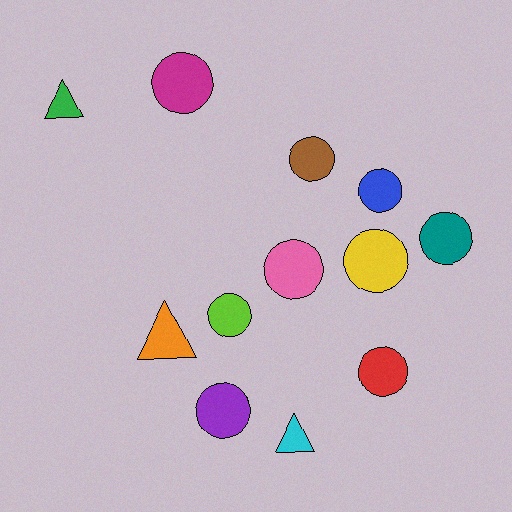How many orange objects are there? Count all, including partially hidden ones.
There is 1 orange object.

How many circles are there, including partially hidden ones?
There are 9 circles.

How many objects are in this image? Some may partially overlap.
There are 12 objects.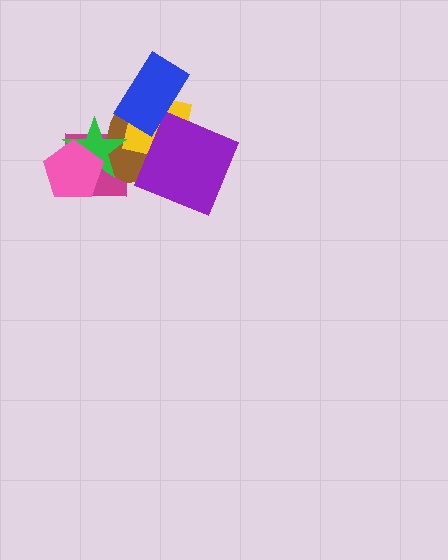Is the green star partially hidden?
Yes, it is partially covered by another shape.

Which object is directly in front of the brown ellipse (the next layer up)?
The yellow square is directly in front of the brown ellipse.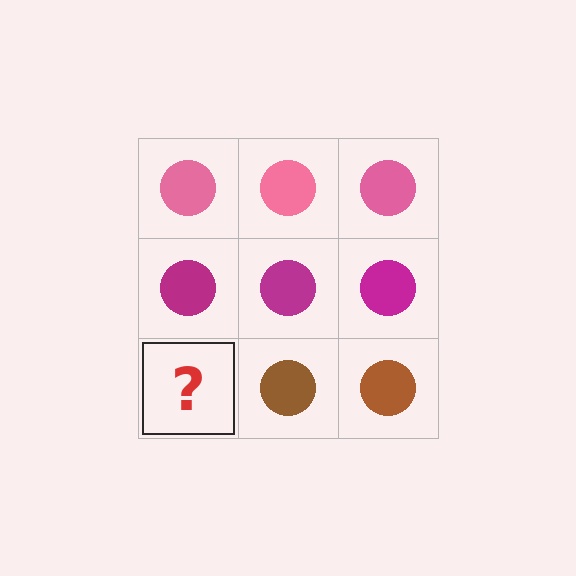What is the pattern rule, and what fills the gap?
The rule is that each row has a consistent color. The gap should be filled with a brown circle.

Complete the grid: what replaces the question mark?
The question mark should be replaced with a brown circle.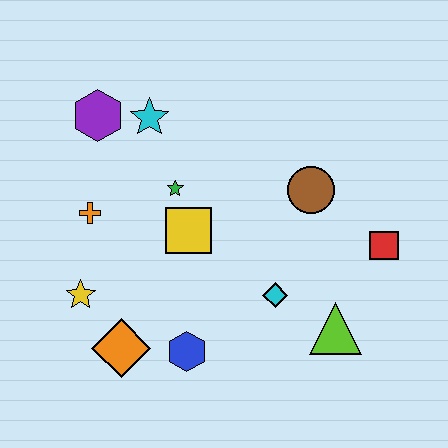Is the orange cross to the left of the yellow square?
Yes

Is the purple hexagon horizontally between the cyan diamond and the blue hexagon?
No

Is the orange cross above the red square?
Yes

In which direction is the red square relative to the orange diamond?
The red square is to the right of the orange diamond.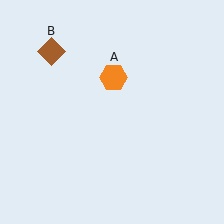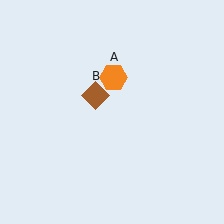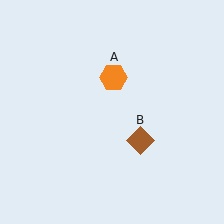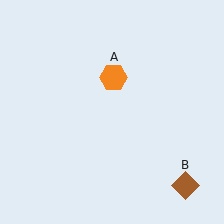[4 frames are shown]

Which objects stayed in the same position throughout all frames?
Orange hexagon (object A) remained stationary.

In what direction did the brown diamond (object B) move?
The brown diamond (object B) moved down and to the right.